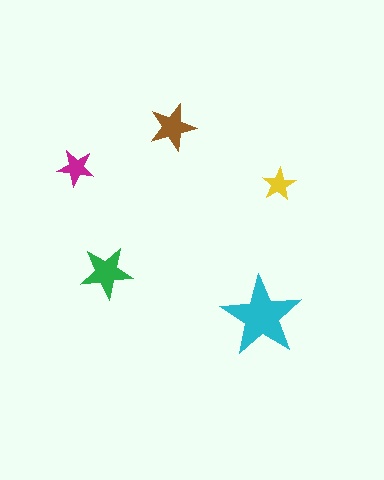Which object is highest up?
The brown star is topmost.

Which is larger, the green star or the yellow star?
The green one.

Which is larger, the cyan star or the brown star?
The cyan one.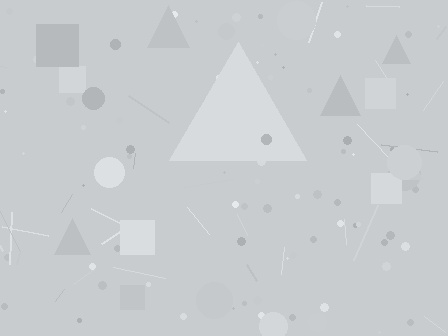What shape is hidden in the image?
A triangle is hidden in the image.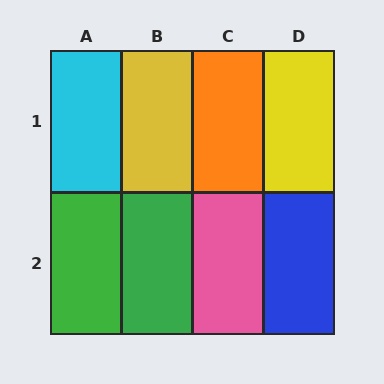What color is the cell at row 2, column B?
Green.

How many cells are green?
2 cells are green.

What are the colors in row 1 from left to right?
Cyan, yellow, orange, yellow.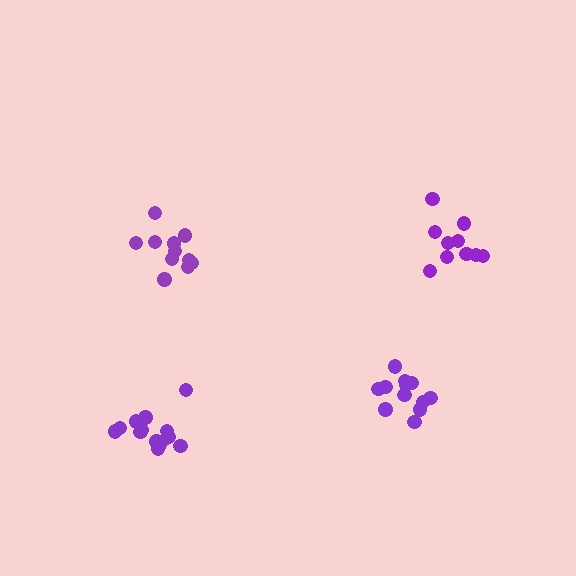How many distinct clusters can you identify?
There are 4 distinct clusters.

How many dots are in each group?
Group 1: 13 dots, Group 2: 14 dots, Group 3: 11 dots, Group 4: 10 dots (48 total).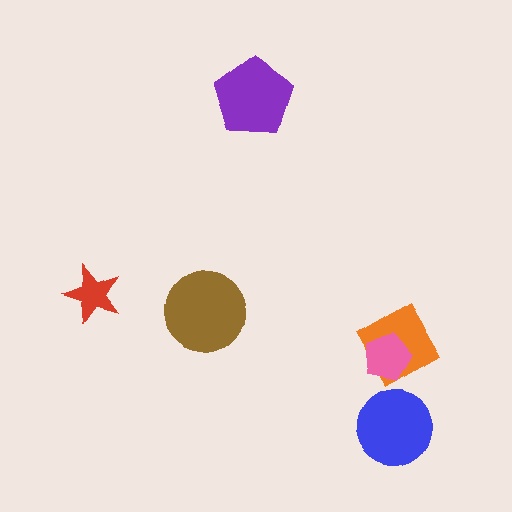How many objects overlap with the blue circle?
0 objects overlap with the blue circle.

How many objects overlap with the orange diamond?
1 object overlaps with the orange diamond.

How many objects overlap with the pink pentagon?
1 object overlaps with the pink pentagon.